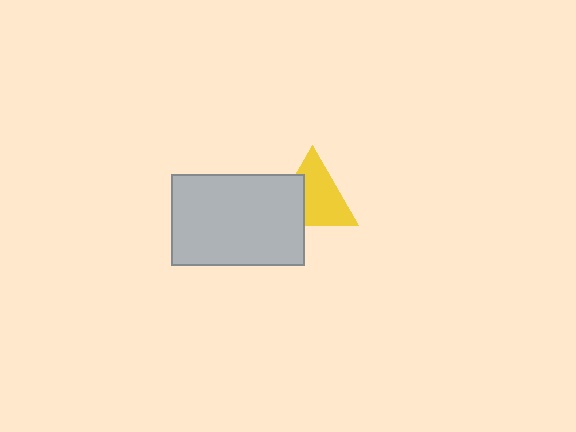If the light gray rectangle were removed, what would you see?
You would see the complete yellow triangle.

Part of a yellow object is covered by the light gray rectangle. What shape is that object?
It is a triangle.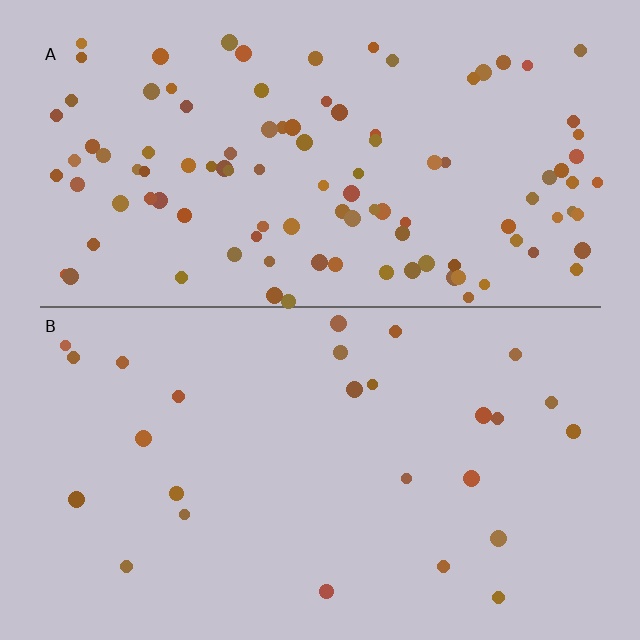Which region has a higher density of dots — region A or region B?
A (the top).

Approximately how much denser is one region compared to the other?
Approximately 4.1× — region A over region B.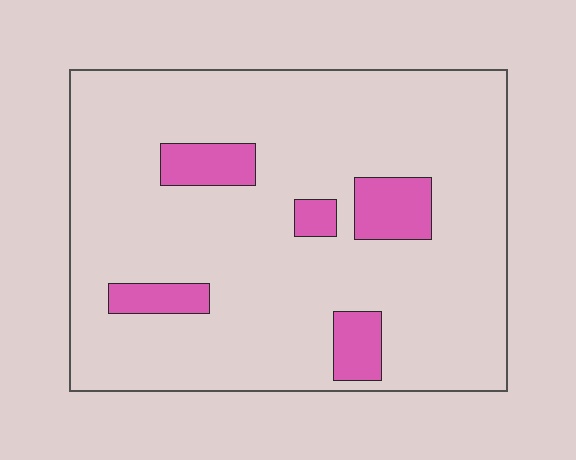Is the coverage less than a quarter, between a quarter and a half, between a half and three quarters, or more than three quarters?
Less than a quarter.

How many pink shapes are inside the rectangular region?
5.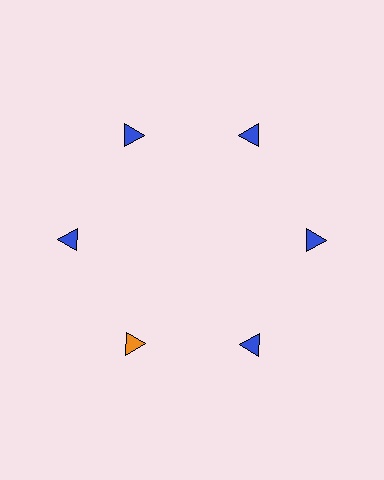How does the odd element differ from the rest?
It has a different color: orange instead of blue.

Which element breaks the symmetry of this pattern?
The orange triangle at roughly the 7 o'clock position breaks the symmetry. All other shapes are blue triangles.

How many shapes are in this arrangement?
There are 6 shapes arranged in a ring pattern.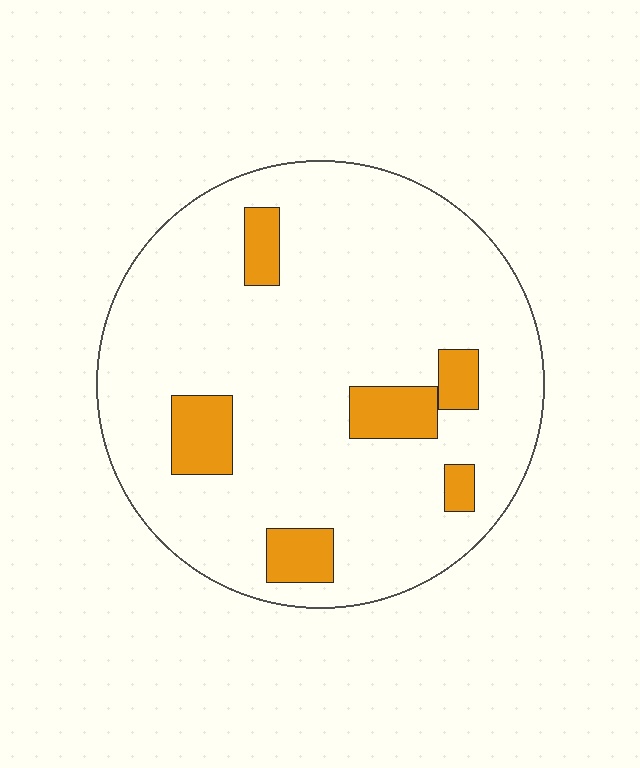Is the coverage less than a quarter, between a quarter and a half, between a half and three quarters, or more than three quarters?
Less than a quarter.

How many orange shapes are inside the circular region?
6.